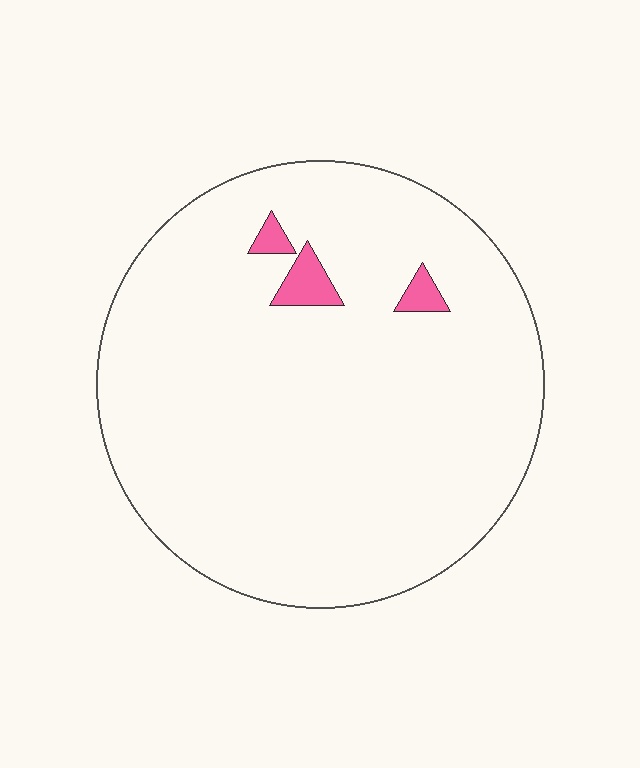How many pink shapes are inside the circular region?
3.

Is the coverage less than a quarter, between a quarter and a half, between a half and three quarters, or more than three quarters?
Less than a quarter.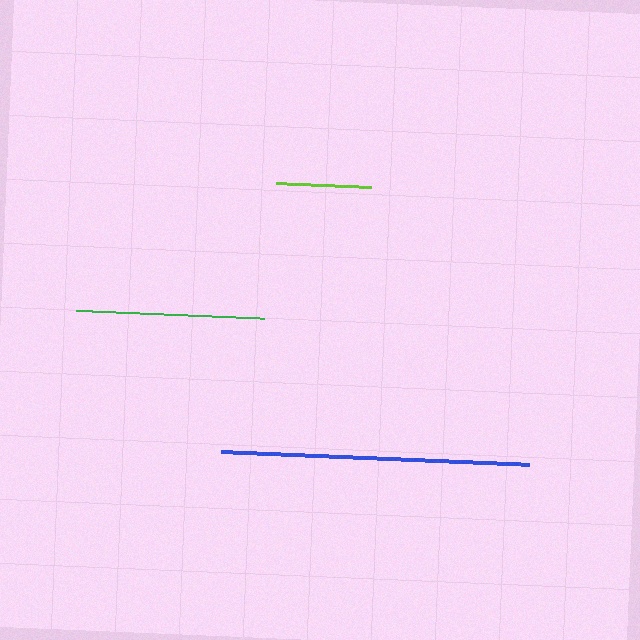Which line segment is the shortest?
The lime line is the shortest at approximately 95 pixels.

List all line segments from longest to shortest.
From longest to shortest: blue, green, lime.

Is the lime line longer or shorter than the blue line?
The blue line is longer than the lime line.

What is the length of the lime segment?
The lime segment is approximately 95 pixels long.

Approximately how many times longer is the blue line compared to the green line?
The blue line is approximately 1.6 times the length of the green line.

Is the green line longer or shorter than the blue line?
The blue line is longer than the green line.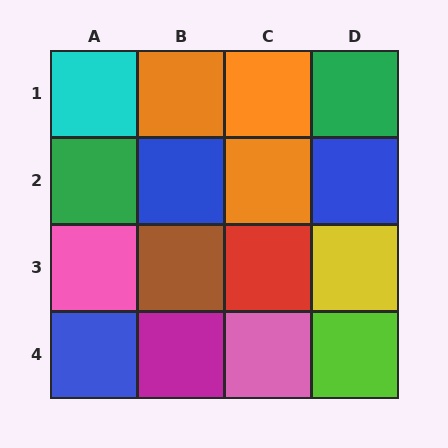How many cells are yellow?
1 cell is yellow.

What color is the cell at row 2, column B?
Blue.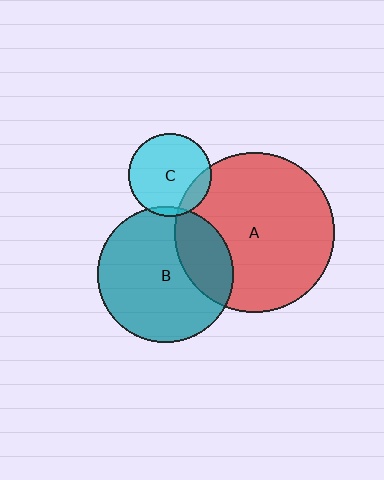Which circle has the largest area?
Circle A (red).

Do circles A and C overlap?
Yes.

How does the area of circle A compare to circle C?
Approximately 3.7 times.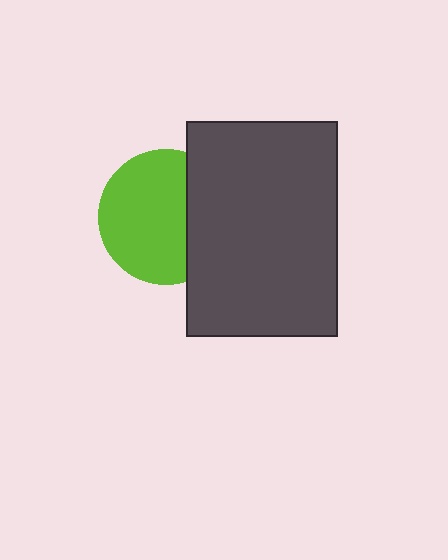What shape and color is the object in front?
The object in front is a dark gray rectangle.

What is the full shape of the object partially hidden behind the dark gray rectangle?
The partially hidden object is a lime circle.